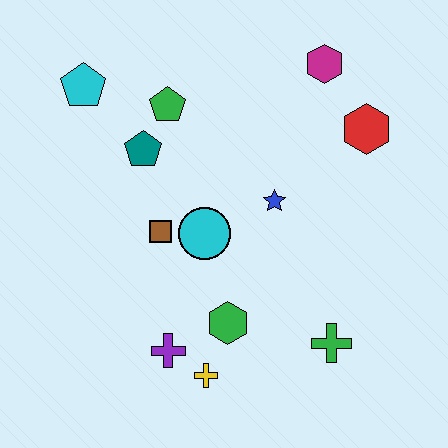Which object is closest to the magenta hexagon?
The red hexagon is closest to the magenta hexagon.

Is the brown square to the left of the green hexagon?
Yes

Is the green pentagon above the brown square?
Yes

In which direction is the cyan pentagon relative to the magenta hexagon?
The cyan pentagon is to the left of the magenta hexagon.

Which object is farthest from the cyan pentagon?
The green cross is farthest from the cyan pentagon.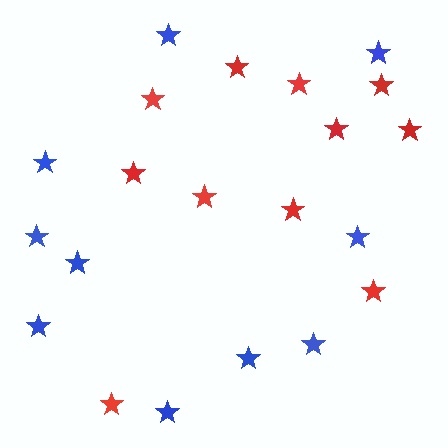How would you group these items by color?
There are 2 groups: one group of red stars (11) and one group of blue stars (10).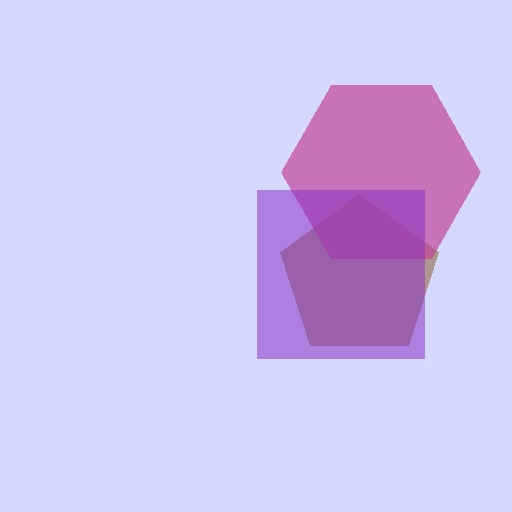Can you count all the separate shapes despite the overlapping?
Yes, there are 3 separate shapes.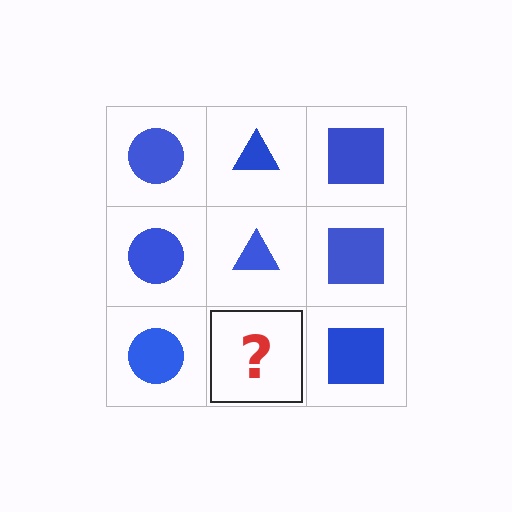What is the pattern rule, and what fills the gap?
The rule is that each column has a consistent shape. The gap should be filled with a blue triangle.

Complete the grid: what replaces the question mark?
The question mark should be replaced with a blue triangle.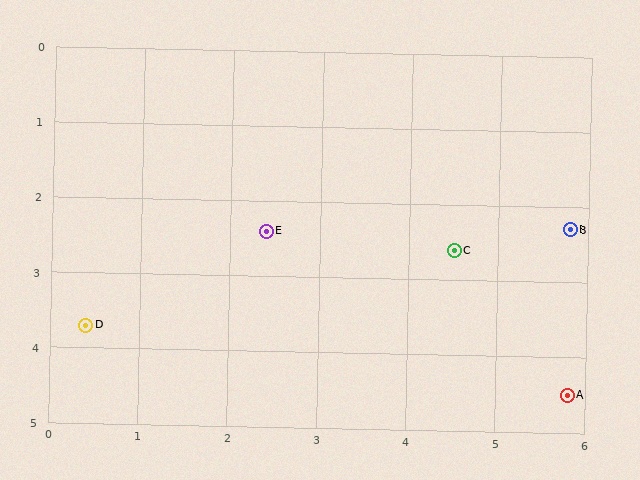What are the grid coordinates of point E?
Point E is at approximately (2.4, 2.4).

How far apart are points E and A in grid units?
Points E and A are about 4.0 grid units apart.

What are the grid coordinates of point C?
Point C is at approximately (4.5, 2.6).